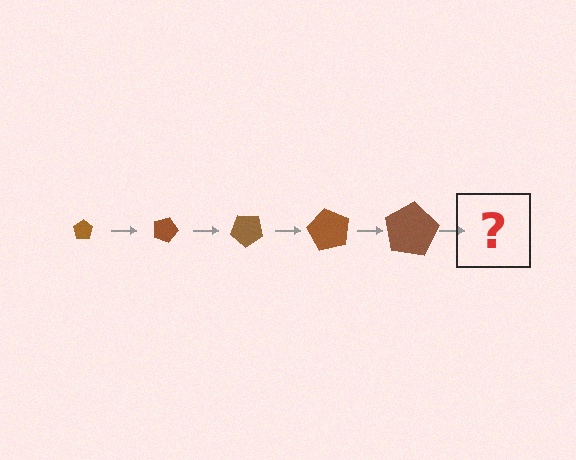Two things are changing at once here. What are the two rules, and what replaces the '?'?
The two rules are that the pentagon grows larger each step and it rotates 20 degrees each step. The '?' should be a pentagon, larger than the previous one and rotated 100 degrees from the start.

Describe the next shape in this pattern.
It should be a pentagon, larger than the previous one and rotated 100 degrees from the start.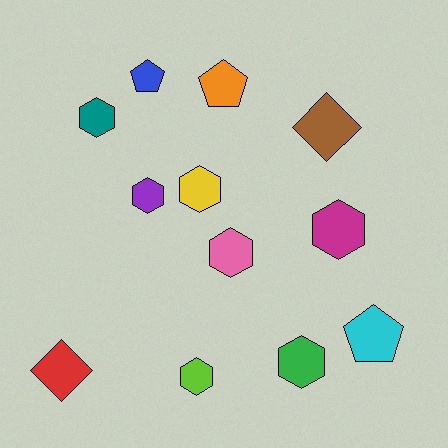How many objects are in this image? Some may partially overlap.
There are 12 objects.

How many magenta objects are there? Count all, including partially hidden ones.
There is 1 magenta object.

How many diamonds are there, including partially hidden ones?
There are 2 diamonds.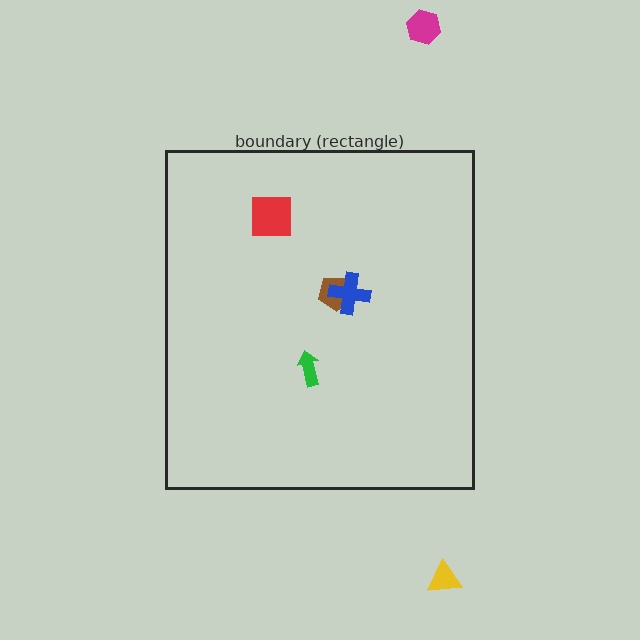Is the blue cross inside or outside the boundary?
Inside.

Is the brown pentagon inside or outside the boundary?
Inside.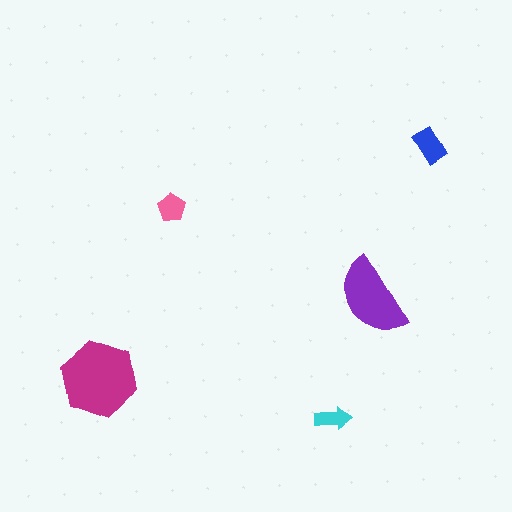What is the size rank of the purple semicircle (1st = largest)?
2nd.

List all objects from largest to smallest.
The magenta hexagon, the purple semicircle, the blue rectangle, the pink pentagon, the cyan arrow.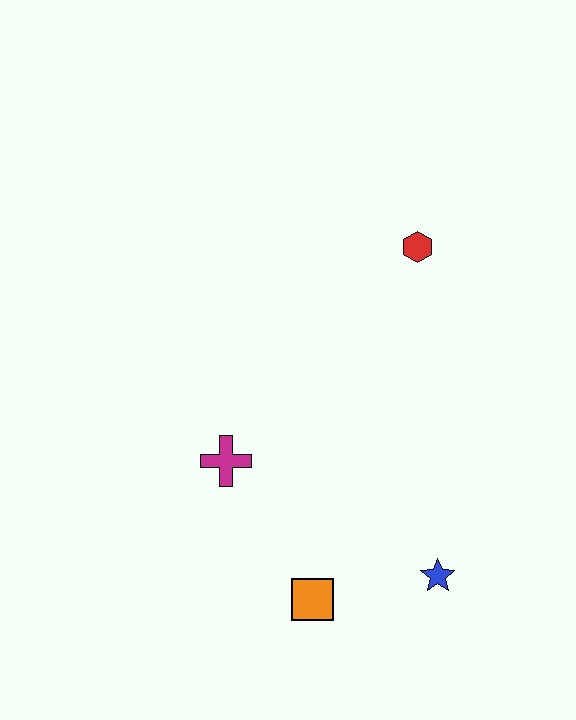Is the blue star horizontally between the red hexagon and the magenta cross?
No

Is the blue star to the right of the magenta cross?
Yes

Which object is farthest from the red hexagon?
The orange square is farthest from the red hexagon.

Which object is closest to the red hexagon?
The magenta cross is closest to the red hexagon.